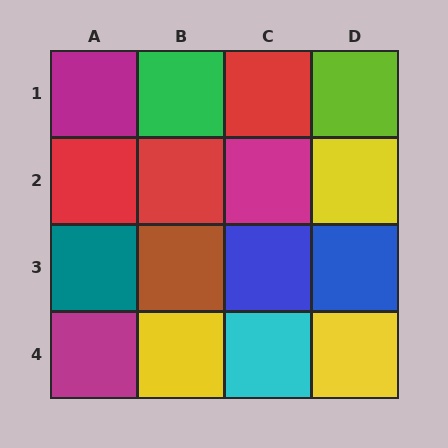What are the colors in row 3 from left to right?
Teal, brown, blue, blue.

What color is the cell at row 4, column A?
Magenta.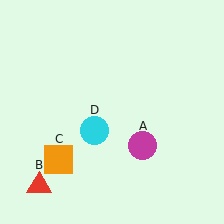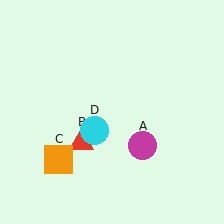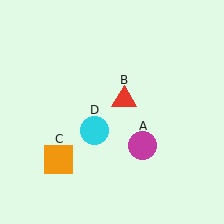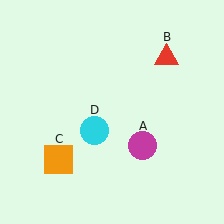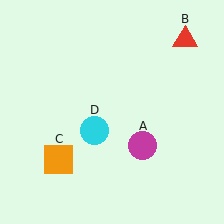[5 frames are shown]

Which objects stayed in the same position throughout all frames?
Magenta circle (object A) and orange square (object C) and cyan circle (object D) remained stationary.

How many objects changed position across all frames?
1 object changed position: red triangle (object B).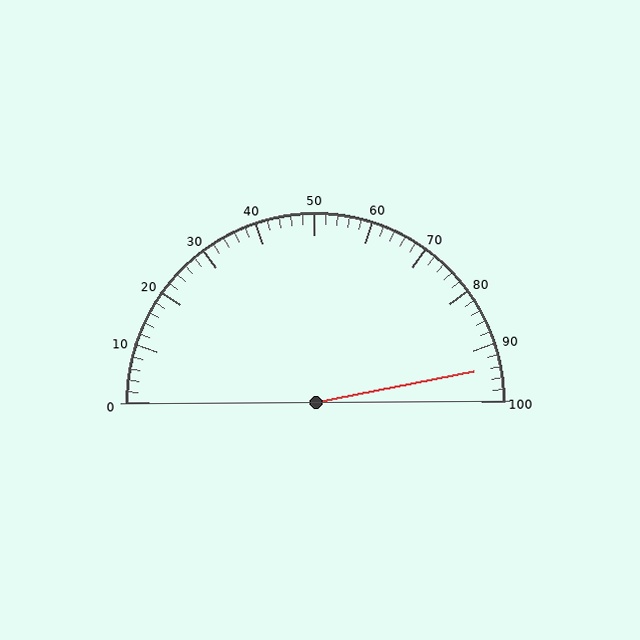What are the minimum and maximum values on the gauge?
The gauge ranges from 0 to 100.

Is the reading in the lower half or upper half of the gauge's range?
The reading is in the upper half of the range (0 to 100).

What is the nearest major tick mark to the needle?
The nearest major tick mark is 90.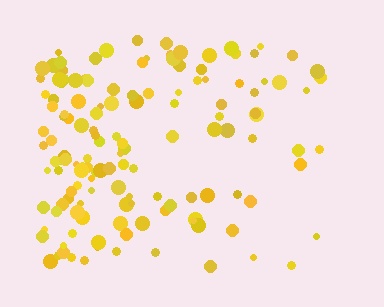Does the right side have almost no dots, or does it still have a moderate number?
Still a moderate number, just noticeably fewer than the left.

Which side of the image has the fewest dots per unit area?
The right.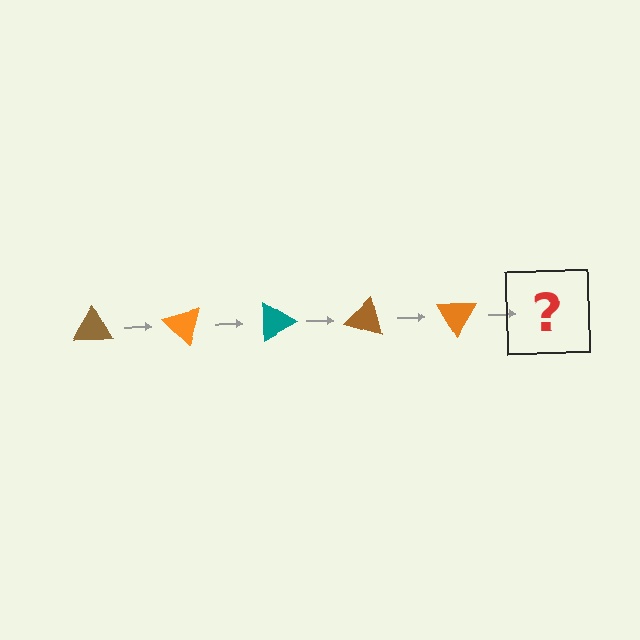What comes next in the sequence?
The next element should be a teal triangle, rotated 225 degrees from the start.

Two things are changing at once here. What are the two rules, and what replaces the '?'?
The two rules are that it rotates 45 degrees each step and the color cycles through brown, orange, and teal. The '?' should be a teal triangle, rotated 225 degrees from the start.